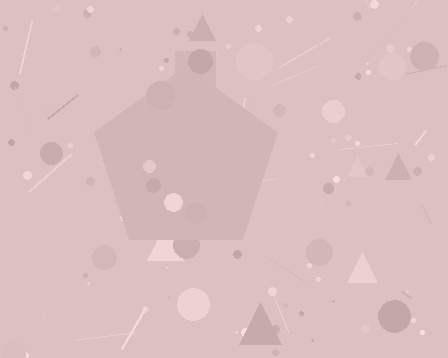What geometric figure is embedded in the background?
A pentagon is embedded in the background.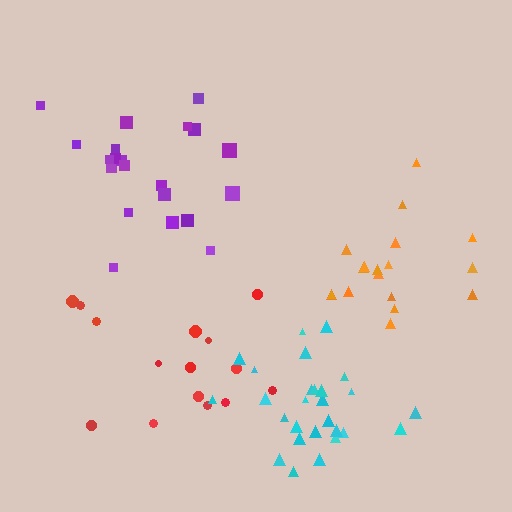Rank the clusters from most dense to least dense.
cyan, purple, orange, red.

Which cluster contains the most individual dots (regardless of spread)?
Cyan (27).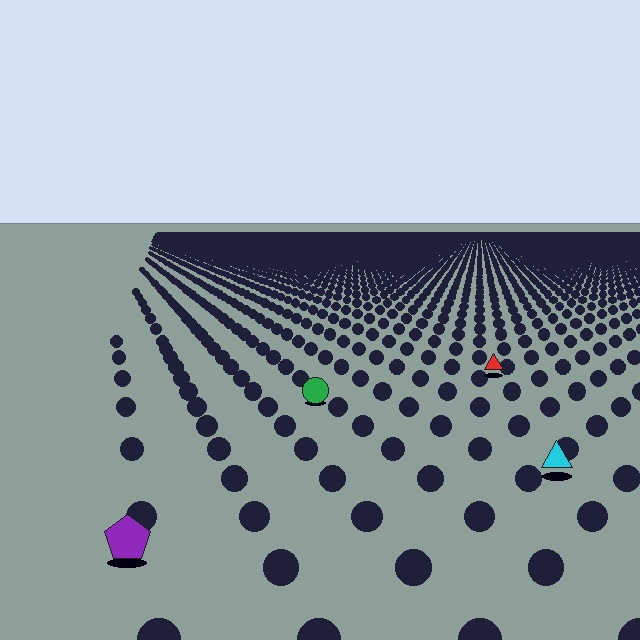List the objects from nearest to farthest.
From nearest to farthest: the purple pentagon, the cyan triangle, the green circle, the red triangle.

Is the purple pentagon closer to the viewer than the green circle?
Yes. The purple pentagon is closer — you can tell from the texture gradient: the ground texture is coarser near it.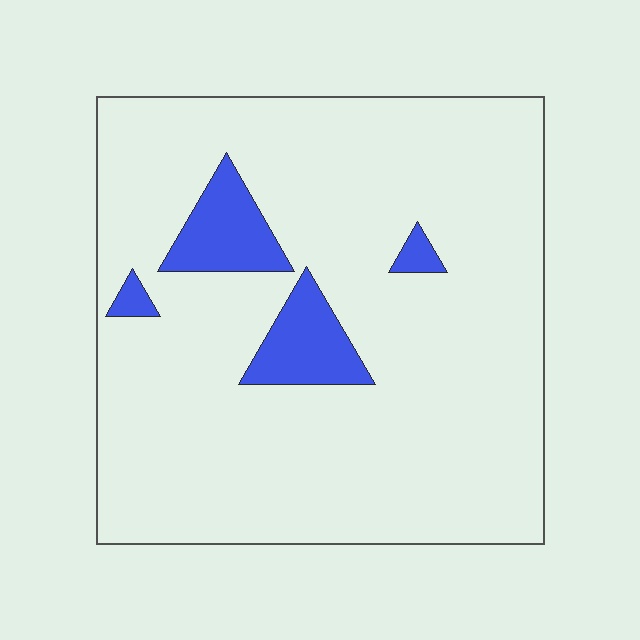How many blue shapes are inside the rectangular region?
4.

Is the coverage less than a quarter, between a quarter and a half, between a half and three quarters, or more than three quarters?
Less than a quarter.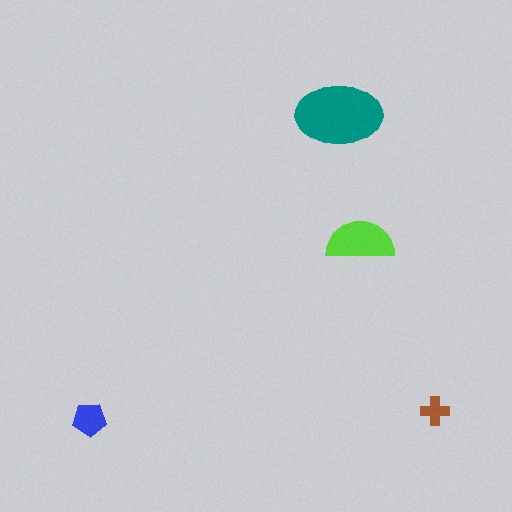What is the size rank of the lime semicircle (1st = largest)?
2nd.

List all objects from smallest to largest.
The brown cross, the blue pentagon, the lime semicircle, the teal ellipse.